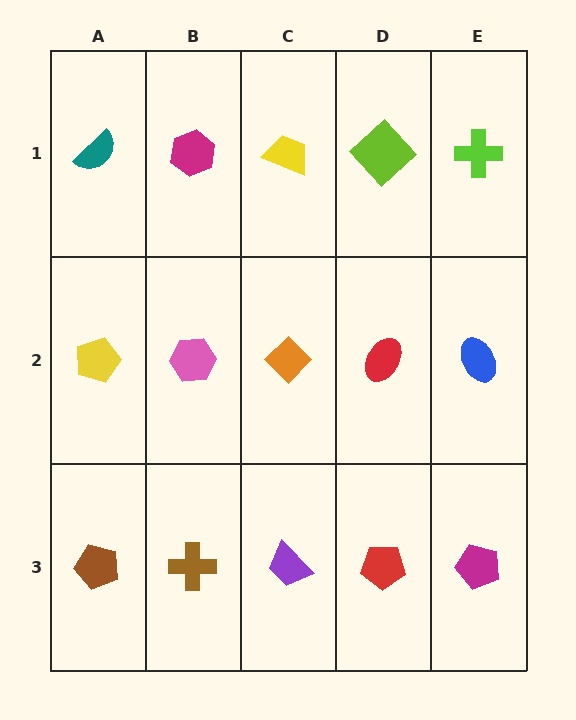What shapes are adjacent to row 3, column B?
A pink hexagon (row 2, column B), a brown pentagon (row 3, column A), a purple trapezoid (row 3, column C).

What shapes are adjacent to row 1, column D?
A red ellipse (row 2, column D), a yellow trapezoid (row 1, column C), a lime cross (row 1, column E).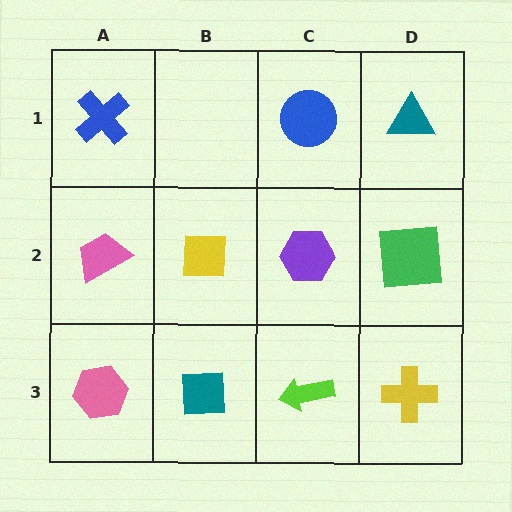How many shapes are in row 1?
3 shapes.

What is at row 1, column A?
A blue cross.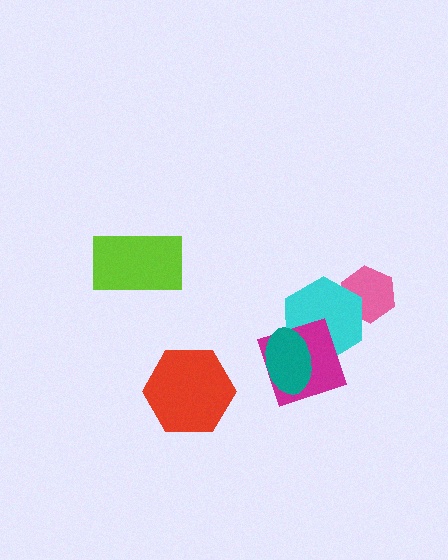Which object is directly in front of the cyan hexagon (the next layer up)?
The magenta diamond is directly in front of the cyan hexagon.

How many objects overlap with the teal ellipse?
2 objects overlap with the teal ellipse.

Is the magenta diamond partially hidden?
Yes, it is partially covered by another shape.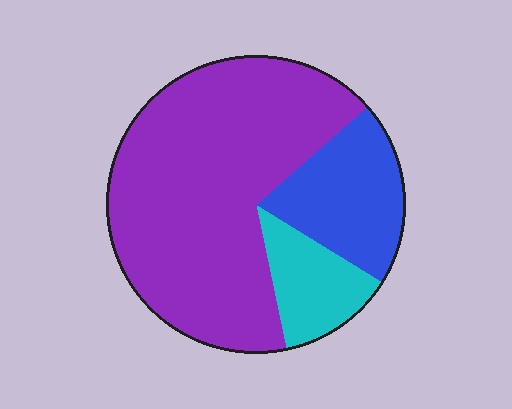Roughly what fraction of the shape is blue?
Blue takes up about one fifth (1/5) of the shape.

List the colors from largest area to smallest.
From largest to smallest: purple, blue, cyan.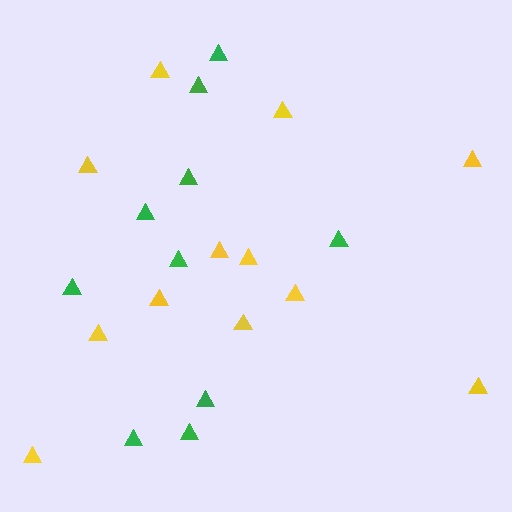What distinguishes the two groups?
There are 2 groups: one group of yellow triangles (12) and one group of green triangles (10).